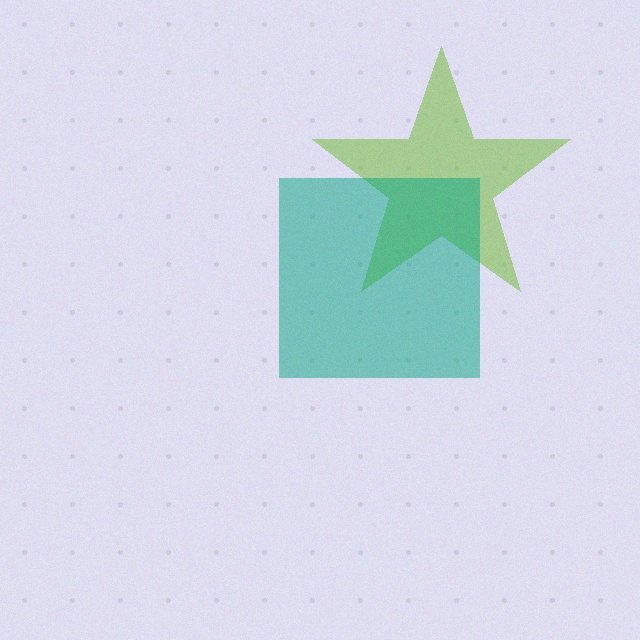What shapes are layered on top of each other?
The layered shapes are: a lime star, a teal square.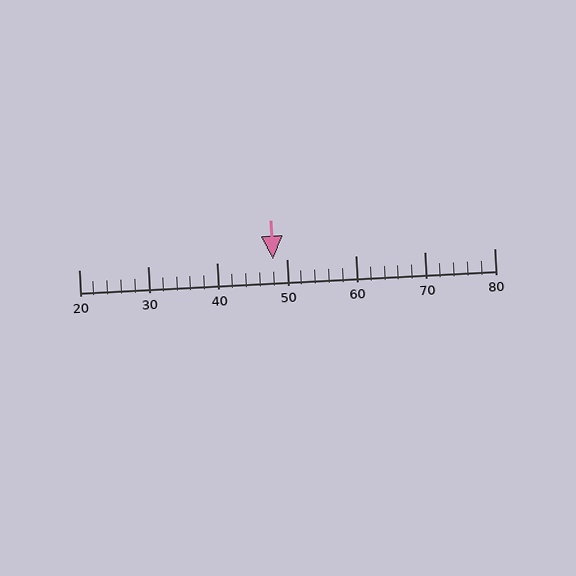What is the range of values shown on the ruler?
The ruler shows values from 20 to 80.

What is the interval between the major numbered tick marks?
The major tick marks are spaced 10 units apart.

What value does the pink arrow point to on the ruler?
The pink arrow points to approximately 48.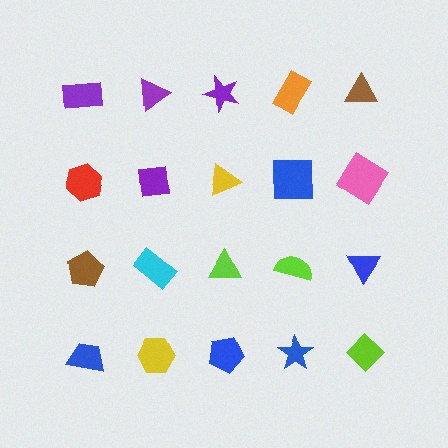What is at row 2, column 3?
A yellow triangle.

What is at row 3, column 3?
A lime triangle.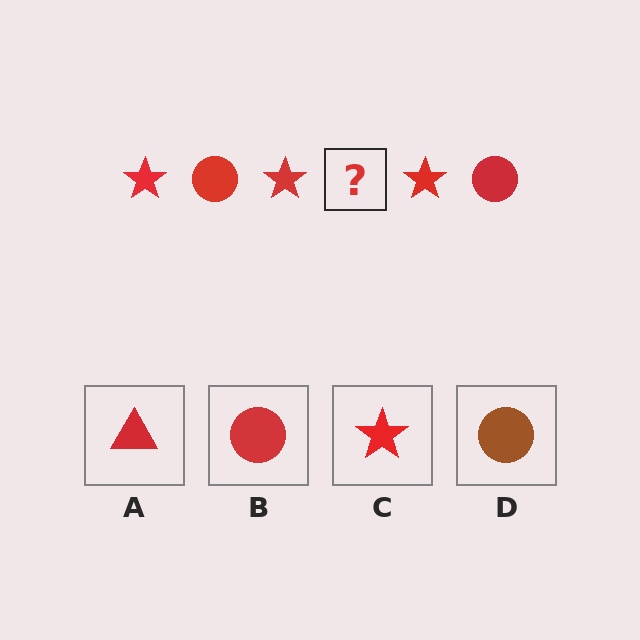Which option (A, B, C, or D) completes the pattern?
B.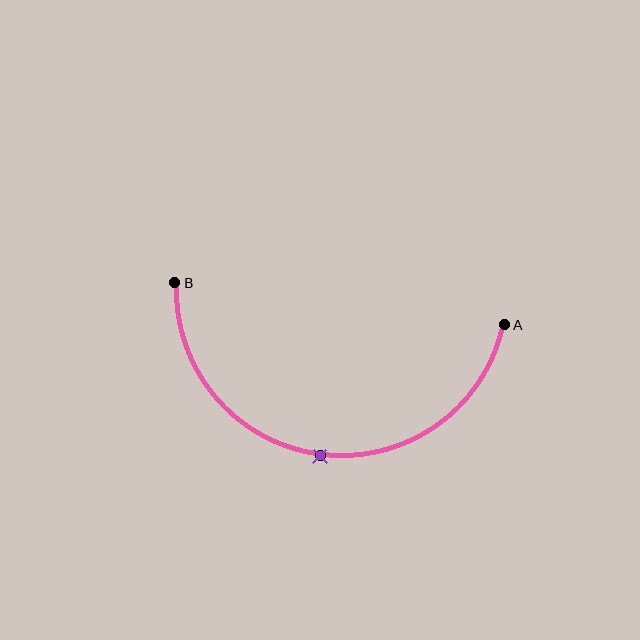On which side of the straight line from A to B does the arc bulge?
The arc bulges below the straight line connecting A and B.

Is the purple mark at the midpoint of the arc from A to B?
Yes. The purple mark lies on the arc at equal arc-length from both A and B — it is the arc midpoint.